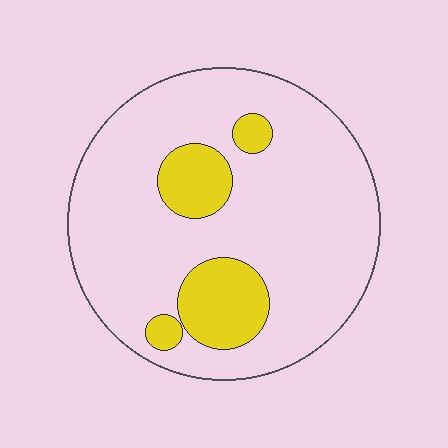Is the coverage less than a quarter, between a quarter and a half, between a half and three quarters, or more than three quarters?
Less than a quarter.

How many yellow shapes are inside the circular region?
4.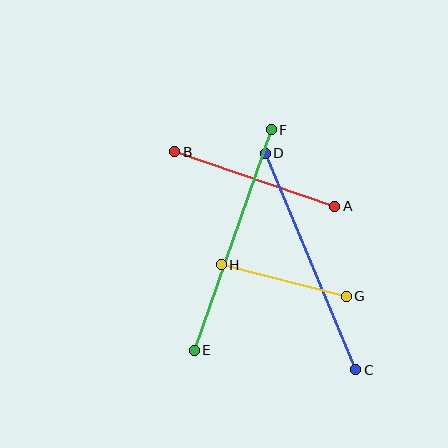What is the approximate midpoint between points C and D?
The midpoint is at approximately (311, 262) pixels.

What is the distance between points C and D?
The distance is approximately 234 pixels.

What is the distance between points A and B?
The distance is approximately 169 pixels.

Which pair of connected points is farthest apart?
Points C and D are farthest apart.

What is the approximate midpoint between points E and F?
The midpoint is at approximately (233, 240) pixels.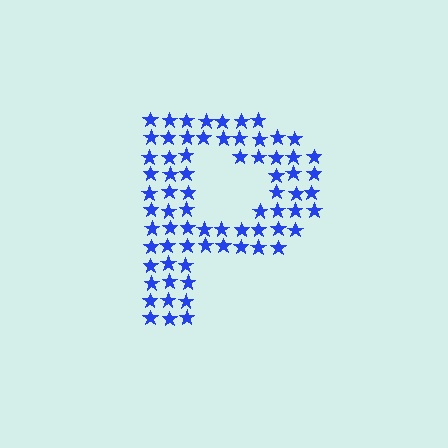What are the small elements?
The small elements are stars.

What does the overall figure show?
The overall figure shows the letter P.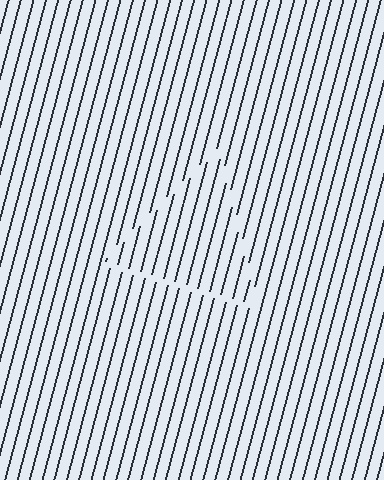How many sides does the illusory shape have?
3 sides — the line-ends trace a triangle.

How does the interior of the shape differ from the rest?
The interior of the shape contains the same grating, shifted by half a period — the contour is defined by the phase discontinuity where line-ends from the inner and outer gratings abut.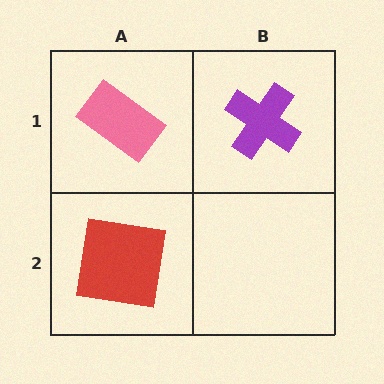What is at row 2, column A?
A red square.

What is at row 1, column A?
A pink rectangle.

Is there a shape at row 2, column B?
No, that cell is empty.